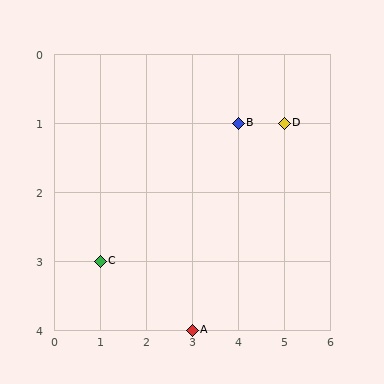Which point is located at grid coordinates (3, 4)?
Point A is at (3, 4).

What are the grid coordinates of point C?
Point C is at grid coordinates (1, 3).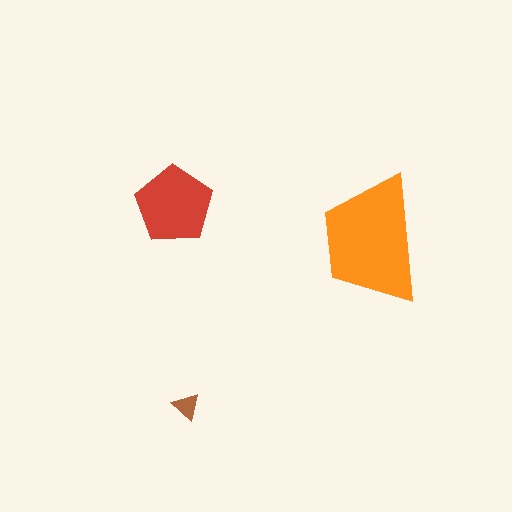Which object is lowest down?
The brown triangle is bottommost.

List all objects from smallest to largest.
The brown triangle, the red pentagon, the orange trapezoid.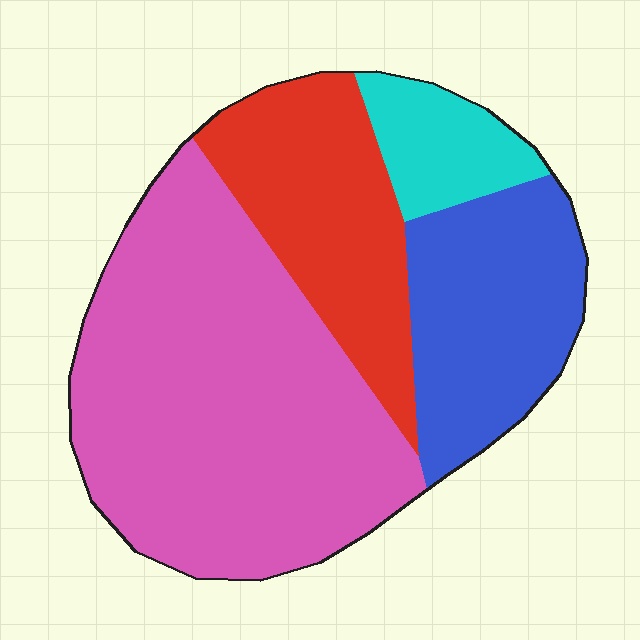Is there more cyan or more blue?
Blue.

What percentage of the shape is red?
Red covers about 20% of the shape.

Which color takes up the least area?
Cyan, at roughly 10%.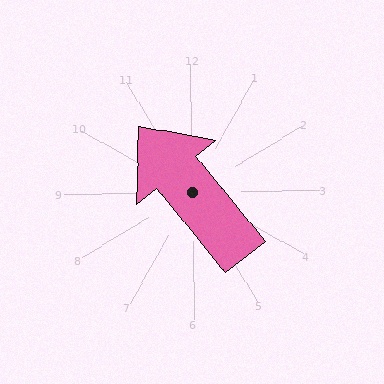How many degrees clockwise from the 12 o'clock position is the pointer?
Approximately 322 degrees.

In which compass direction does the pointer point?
Northwest.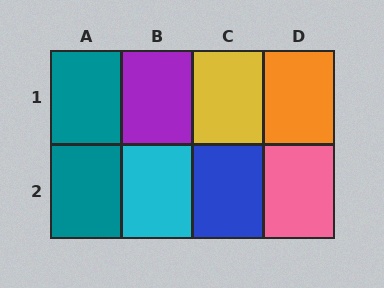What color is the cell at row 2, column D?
Pink.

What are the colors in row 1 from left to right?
Teal, purple, yellow, orange.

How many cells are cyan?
1 cell is cyan.